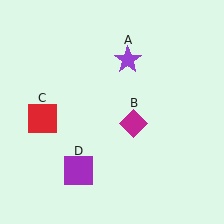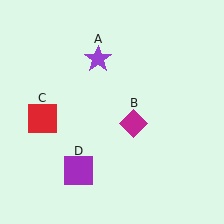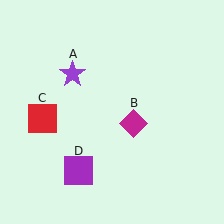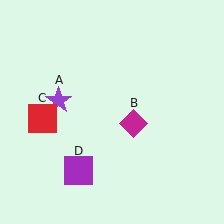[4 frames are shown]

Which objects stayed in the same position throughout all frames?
Magenta diamond (object B) and red square (object C) and purple square (object D) remained stationary.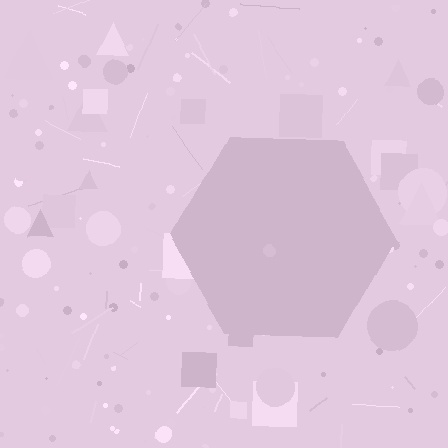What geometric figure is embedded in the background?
A hexagon is embedded in the background.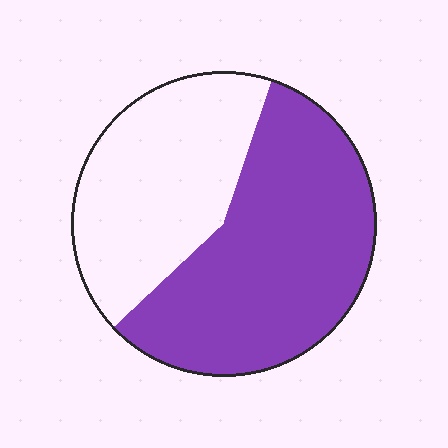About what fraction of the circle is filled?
About three fifths (3/5).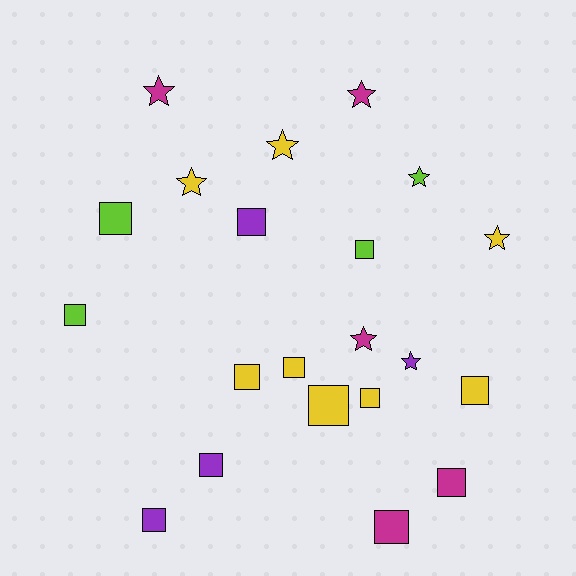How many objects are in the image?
There are 21 objects.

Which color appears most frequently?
Yellow, with 8 objects.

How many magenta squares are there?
There are 2 magenta squares.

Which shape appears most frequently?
Square, with 13 objects.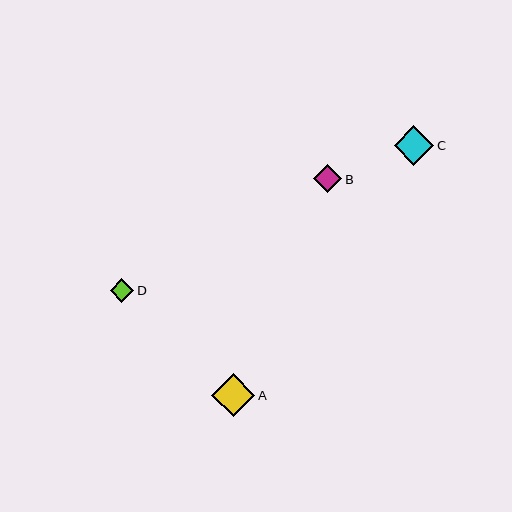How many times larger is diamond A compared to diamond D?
Diamond A is approximately 1.8 times the size of diamond D.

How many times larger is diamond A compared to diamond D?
Diamond A is approximately 1.8 times the size of diamond D.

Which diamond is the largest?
Diamond A is the largest with a size of approximately 43 pixels.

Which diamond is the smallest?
Diamond D is the smallest with a size of approximately 24 pixels.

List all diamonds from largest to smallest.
From largest to smallest: A, C, B, D.